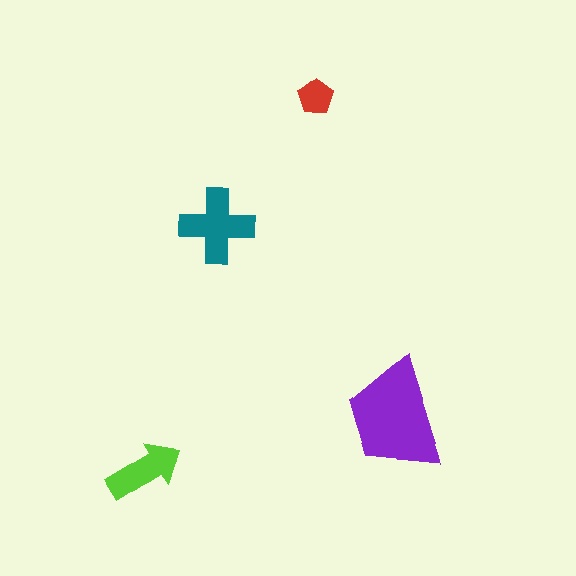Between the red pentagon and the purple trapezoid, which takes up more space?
The purple trapezoid.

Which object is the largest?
The purple trapezoid.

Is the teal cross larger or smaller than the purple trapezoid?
Smaller.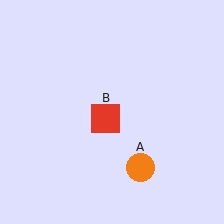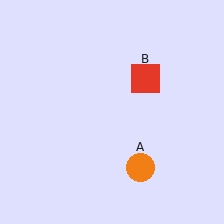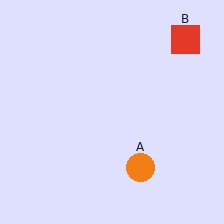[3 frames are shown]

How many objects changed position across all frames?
1 object changed position: red square (object B).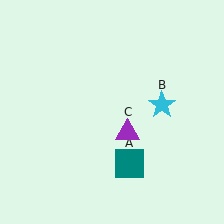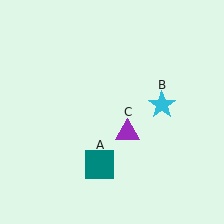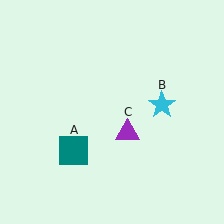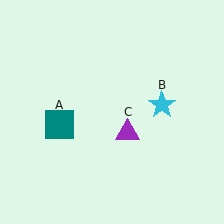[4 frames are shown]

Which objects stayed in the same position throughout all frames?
Cyan star (object B) and purple triangle (object C) remained stationary.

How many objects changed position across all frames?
1 object changed position: teal square (object A).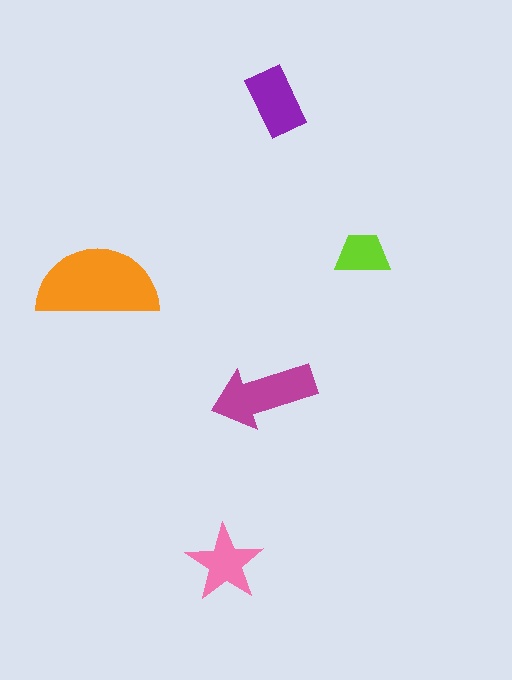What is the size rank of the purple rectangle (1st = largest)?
3rd.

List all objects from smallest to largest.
The lime trapezoid, the pink star, the purple rectangle, the magenta arrow, the orange semicircle.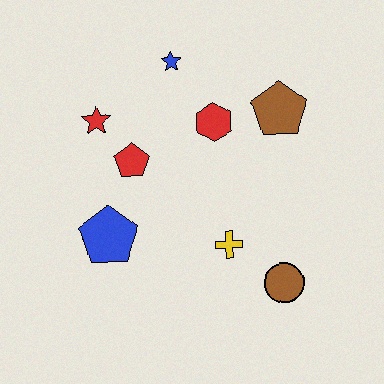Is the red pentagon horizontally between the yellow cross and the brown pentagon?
No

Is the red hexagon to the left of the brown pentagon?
Yes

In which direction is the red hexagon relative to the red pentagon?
The red hexagon is to the right of the red pentagon.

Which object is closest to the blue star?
The red hexagon is closest to the blue star.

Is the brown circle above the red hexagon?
No